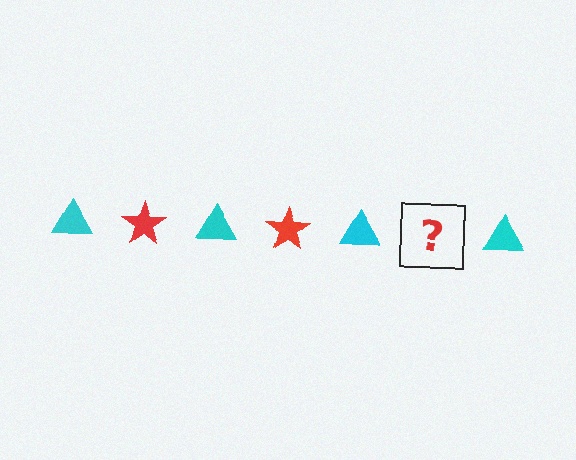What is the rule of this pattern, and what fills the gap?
The rule is that the pattern alternates between cyan triangle and red star. The gap should be filled with a red star.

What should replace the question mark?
The question mark should be replaced with a red star.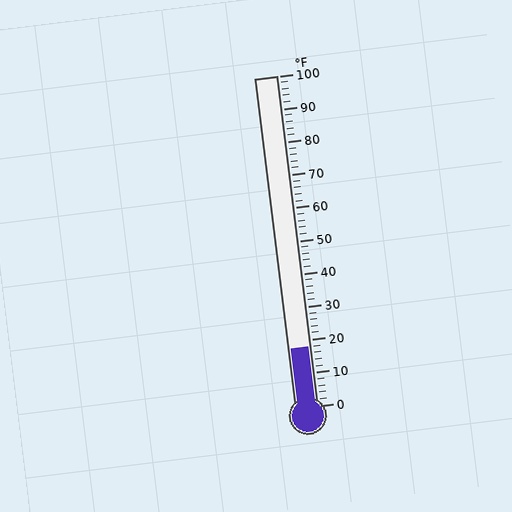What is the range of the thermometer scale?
The thermometer scale ranges from 0°F to 100°F.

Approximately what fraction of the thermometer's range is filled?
The thermometer is filled to approximately 20% of its range.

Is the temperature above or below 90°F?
The temperature is below 90°F.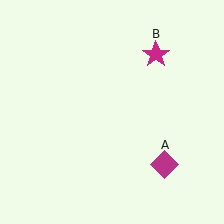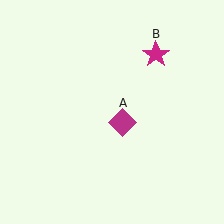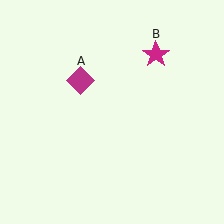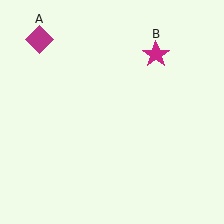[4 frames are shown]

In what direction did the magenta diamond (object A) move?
The magenta diamond (object A) moved up and to the left.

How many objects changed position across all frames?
1 object changed position: magenta diamond (object A).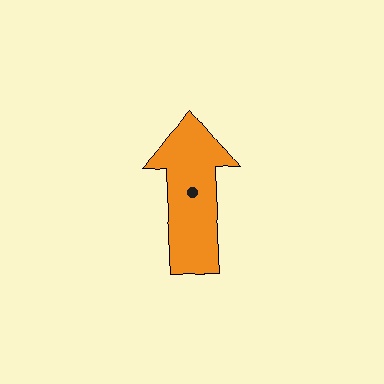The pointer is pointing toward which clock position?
Roughly 12 o'clock.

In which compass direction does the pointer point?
North.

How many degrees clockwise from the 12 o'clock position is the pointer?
Approximately 1 degrees.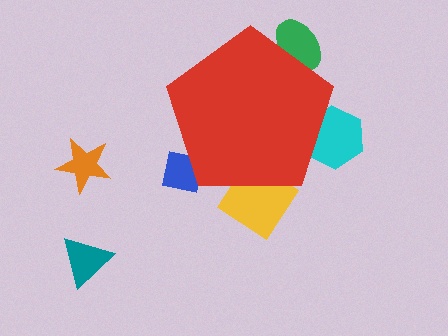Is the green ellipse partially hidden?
Yes, the green ellipse is partially hidden behind the red pentagon.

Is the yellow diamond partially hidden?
Yes, the yellow diamond is partially hidden behind the red pentagon.